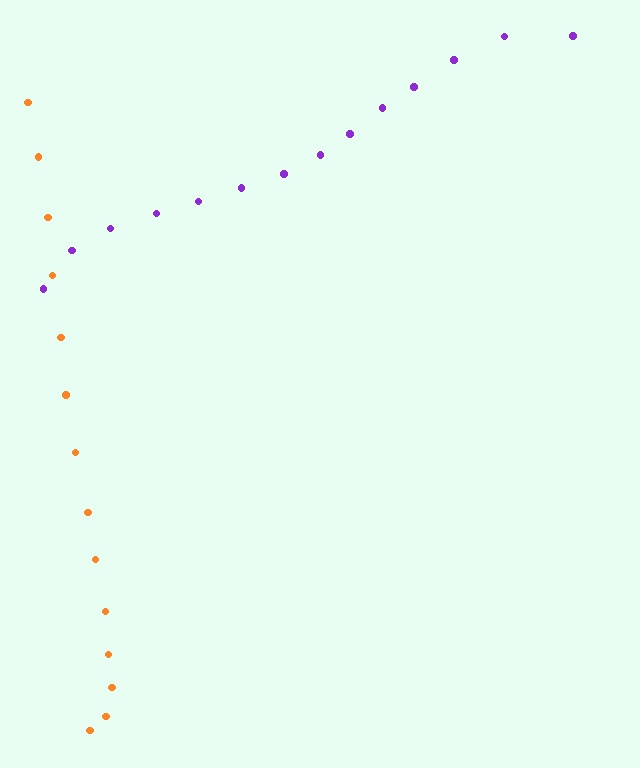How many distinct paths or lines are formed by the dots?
There are 2 distinct paths.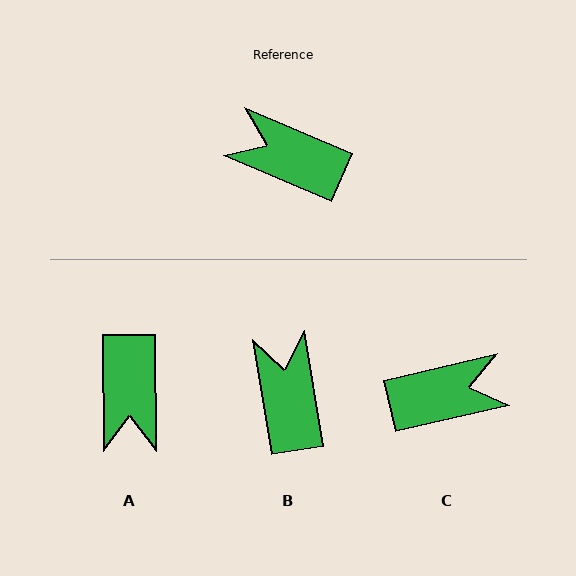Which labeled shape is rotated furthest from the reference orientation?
C, about 144 degrees away.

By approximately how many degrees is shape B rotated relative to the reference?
Approximately 58 degrees clockwise.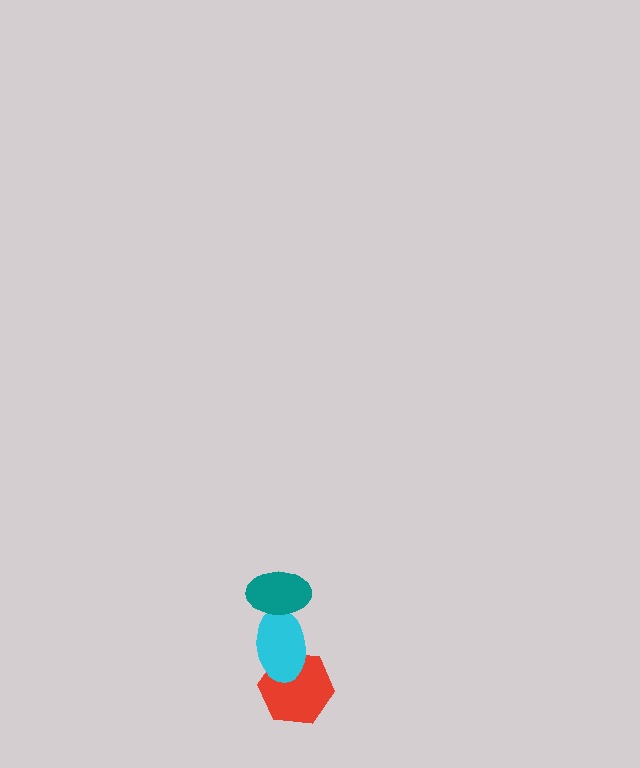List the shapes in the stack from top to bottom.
From top to bottom: the teal ellipse, the cyan ellipse, the red hexagon.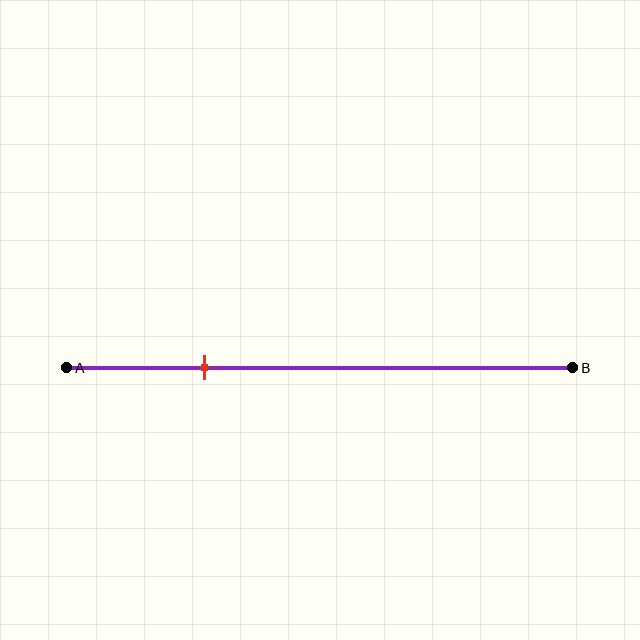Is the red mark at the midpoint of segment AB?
No, the mark is at about 25% from A, not at the 50% midpoint.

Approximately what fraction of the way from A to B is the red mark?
The red mark is approximately 25% of the way from A to B.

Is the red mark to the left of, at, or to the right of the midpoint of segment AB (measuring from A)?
The red mark is to the left of the midpoint of segment AB.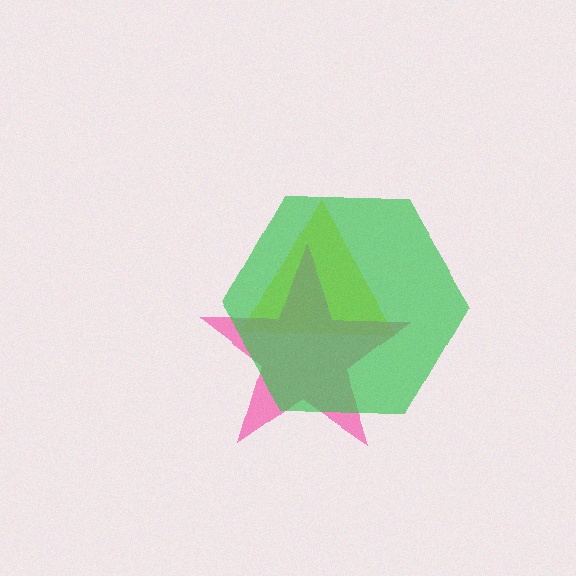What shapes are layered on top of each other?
The layered shapes are: a yellow triangle, a pink star, a green hexagon.